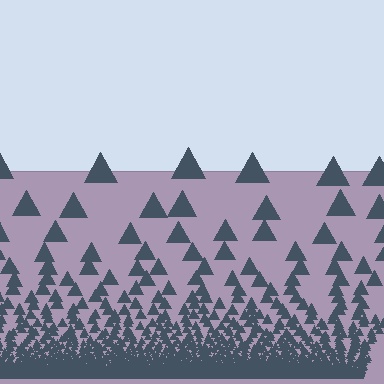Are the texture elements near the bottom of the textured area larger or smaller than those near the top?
Smaller. The gradient is inverted — elements near the bottom are smaller and denser.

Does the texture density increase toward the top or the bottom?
Density increases toward the bottom.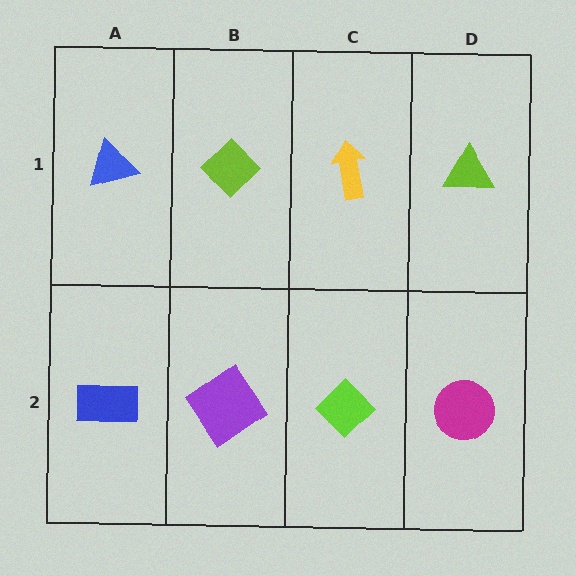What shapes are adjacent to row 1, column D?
A magenta circle (row 2, column D), a yellow arrow (row 1, column C).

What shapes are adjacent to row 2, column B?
A lime diamond (row 1, column B), a blue rectangle (row 2, column A), a lime diamond (row 2, column C).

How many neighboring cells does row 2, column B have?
3.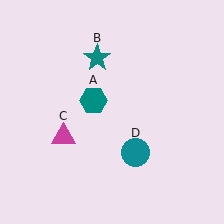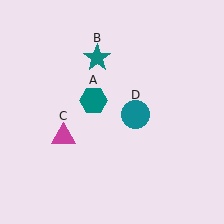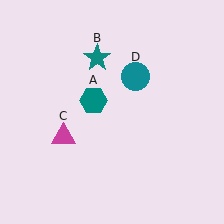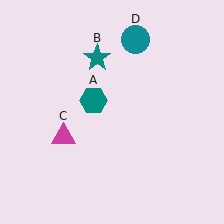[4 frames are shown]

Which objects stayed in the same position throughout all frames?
Teal hexagon (object A) and teal star (object B) and magenta triangle (object C) remained stationary.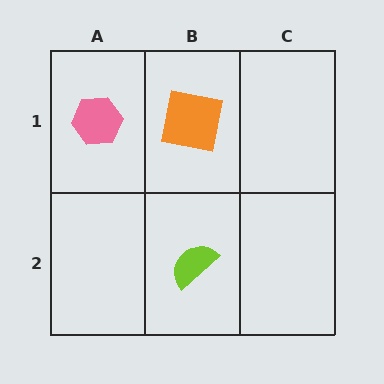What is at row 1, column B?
An orange square.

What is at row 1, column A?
A pink hexagon.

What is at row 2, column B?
A lime semicircle.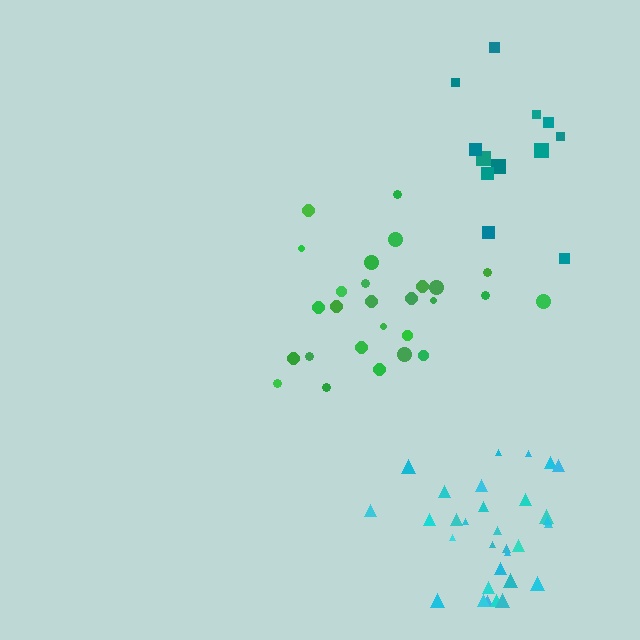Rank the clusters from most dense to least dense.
cyan, green, teal.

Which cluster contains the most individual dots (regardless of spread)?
Cyan (32).